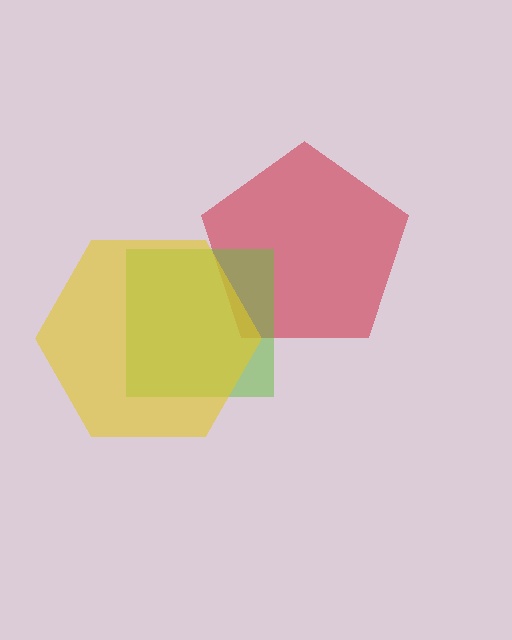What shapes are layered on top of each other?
The layered shapes are: a red pentagon, a lime square, a yellow hexagon.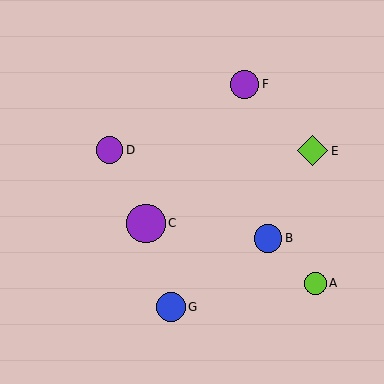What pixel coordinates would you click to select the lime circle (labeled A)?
Click at (315, 283) to select the lime circle A.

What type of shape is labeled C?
Shape C is a purple circle.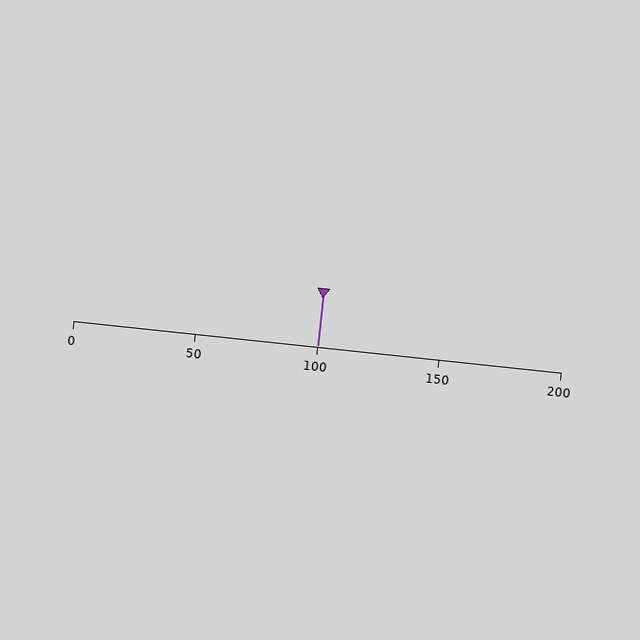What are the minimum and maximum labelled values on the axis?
The axis runs from 0 to 200.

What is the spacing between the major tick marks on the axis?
The major ticks are spaced 50 apart.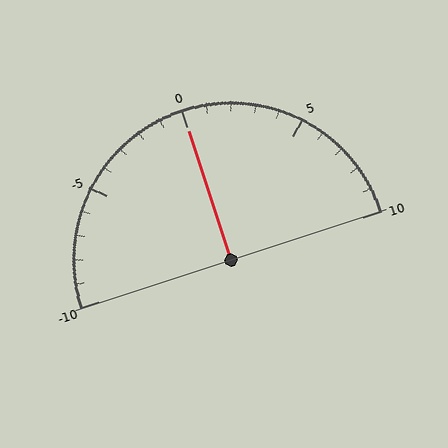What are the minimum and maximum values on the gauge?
The gauge ranges from -10 to 10.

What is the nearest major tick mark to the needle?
The nearest major tick mark is 0.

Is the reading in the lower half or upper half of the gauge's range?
The reading is in the upper half of the range (-10 to 10).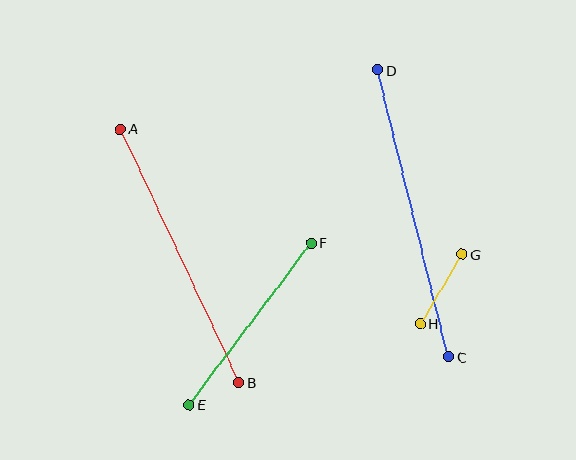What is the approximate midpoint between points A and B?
The midpoint is at approximately (180, 256) pixels.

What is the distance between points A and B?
The distance is approximately 280 pixels.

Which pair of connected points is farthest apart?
Points C and D are farthest apart.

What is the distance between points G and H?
The distance is approximately 81 pixels.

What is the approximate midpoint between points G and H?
The midpoint is at approximately (441, 289) pixels.